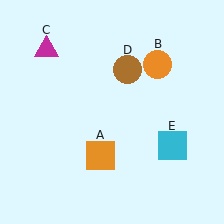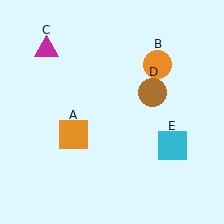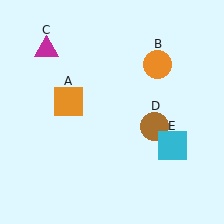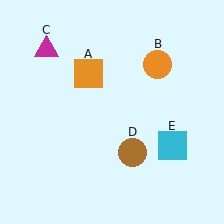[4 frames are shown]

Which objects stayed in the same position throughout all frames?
Orange circle (object B) and magenta triangle (object C) and cyan square (object E) remained stationary.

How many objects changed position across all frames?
2 objects changed position: orange square (object A), brown circle (object D).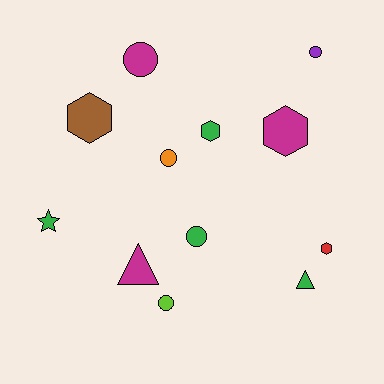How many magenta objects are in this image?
There are 3 magenta objects.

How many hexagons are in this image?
There are 4 hexagons.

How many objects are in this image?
There are 12 objects.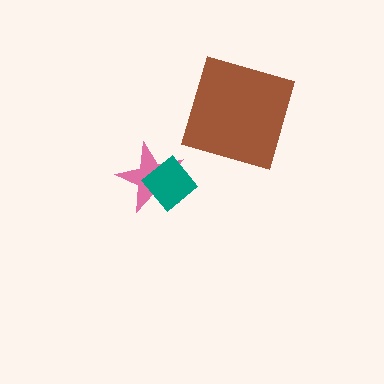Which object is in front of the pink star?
The teal diamond is in front of the pink star.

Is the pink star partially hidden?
Yes, it is partially covered by another shape.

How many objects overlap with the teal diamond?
1 object overlaps with the teal diamond.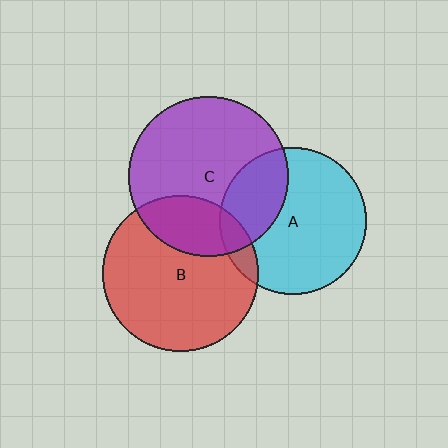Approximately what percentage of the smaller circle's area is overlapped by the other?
Approximately 25%.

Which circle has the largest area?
Circle C (purple).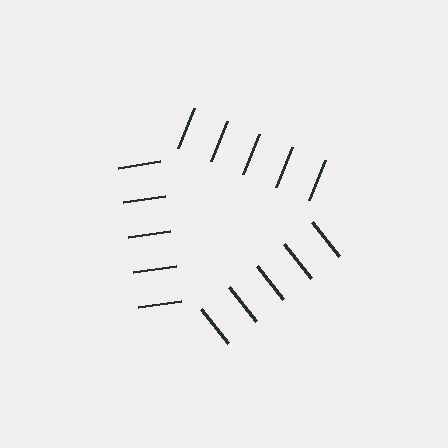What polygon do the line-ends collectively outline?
An illusory triangle — the line segments terminate on its edges but no continuous stroke is drawn.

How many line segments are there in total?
15 — 5 along each of the 3 edges.